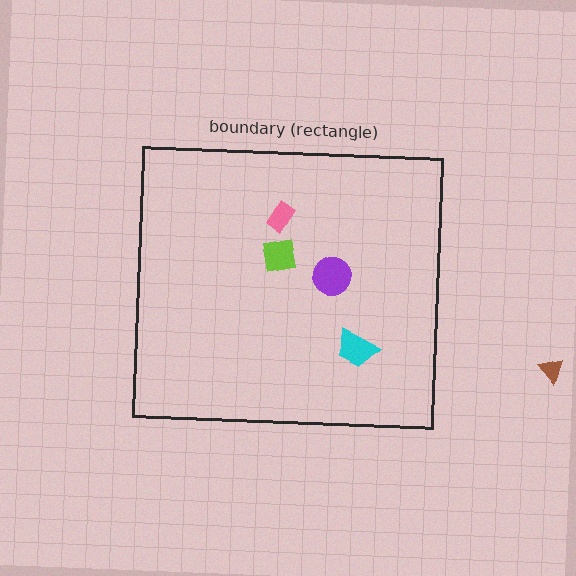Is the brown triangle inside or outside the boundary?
Outside.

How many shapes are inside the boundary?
4 inside, 1 outside.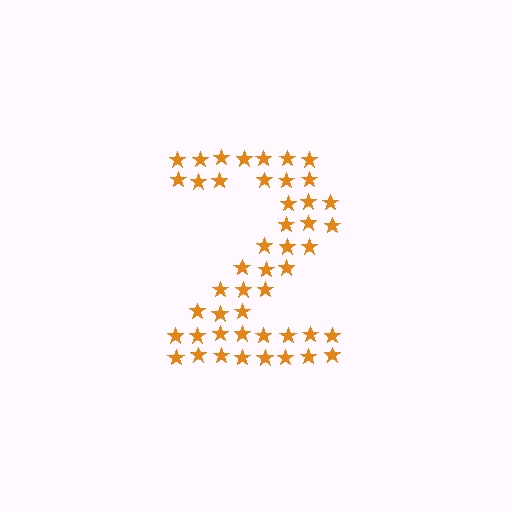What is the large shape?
The large shape is the digit 2.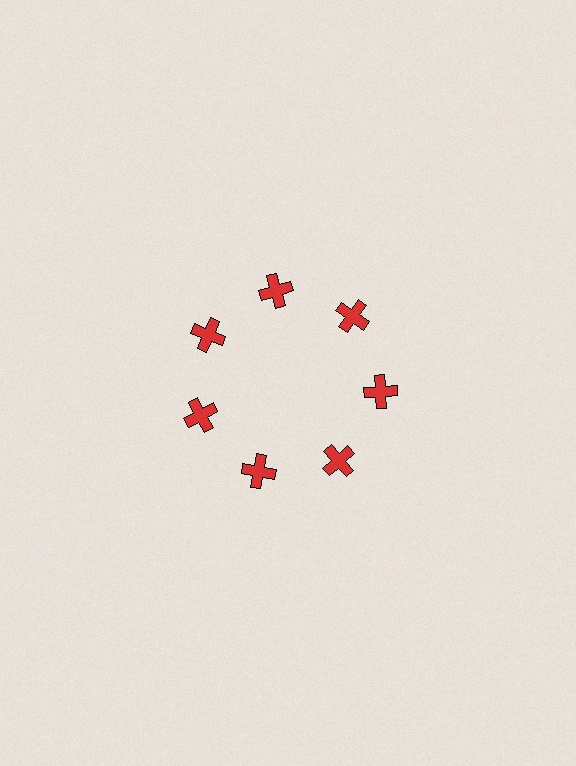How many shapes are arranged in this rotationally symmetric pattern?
There are 7 shapes, arranged in 7 groups of 1.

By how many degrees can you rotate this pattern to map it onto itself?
The pattern maps onto itself every 51 degrees of rotation.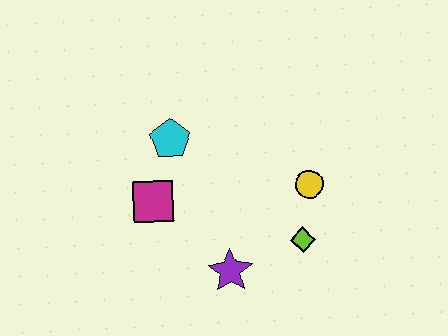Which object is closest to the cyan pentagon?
The magenta square is closest to the cyan pentagon.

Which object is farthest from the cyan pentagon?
The lime diamond is farthest from the cyan pentagon.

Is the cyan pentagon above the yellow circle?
Yes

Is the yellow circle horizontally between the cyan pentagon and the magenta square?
No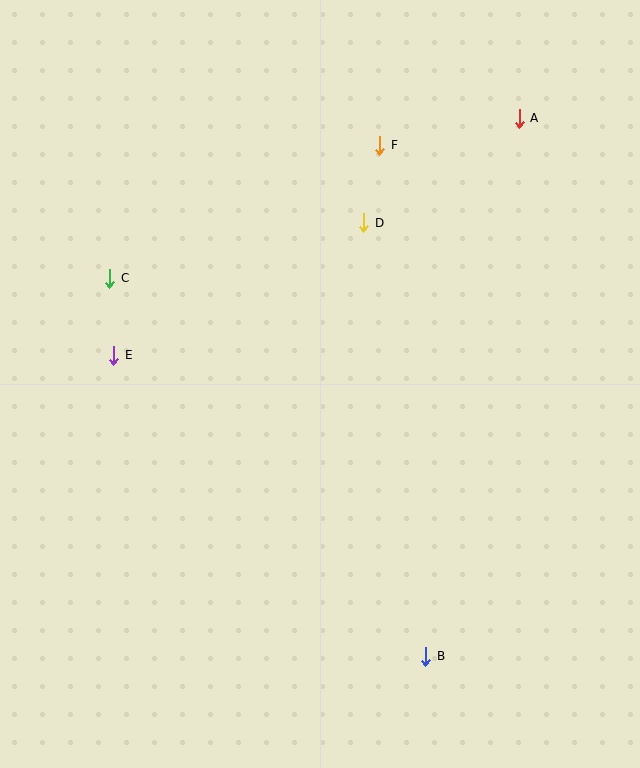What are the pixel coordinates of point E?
Point E is at (114, 355).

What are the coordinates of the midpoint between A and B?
The midpoint between A and B is at (472, 387).